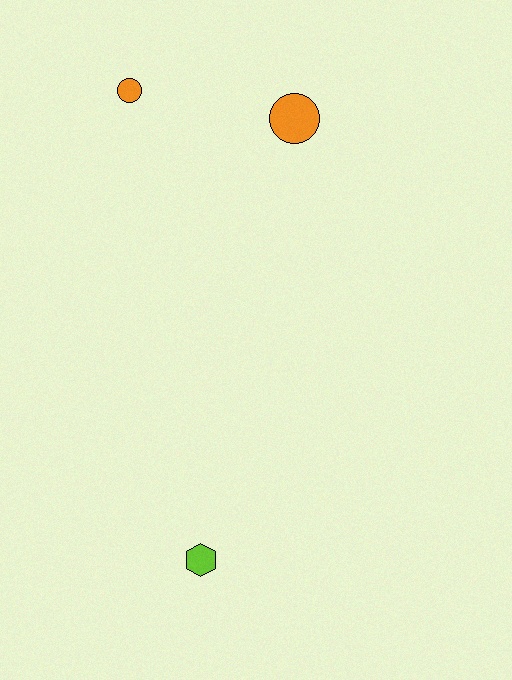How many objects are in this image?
There are 3 objects.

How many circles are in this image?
There are 2 circles.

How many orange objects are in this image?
There are 2 orange objects.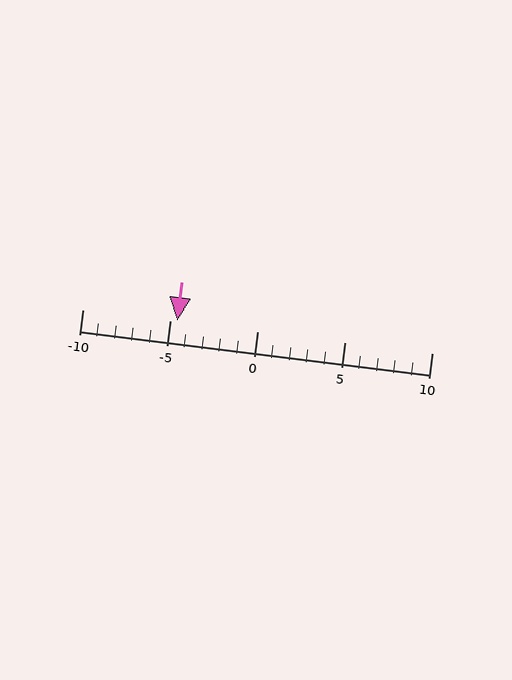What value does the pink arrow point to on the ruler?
The pink arrow points to approximately -5.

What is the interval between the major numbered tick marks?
The major tick marks are spaced 5 units apart.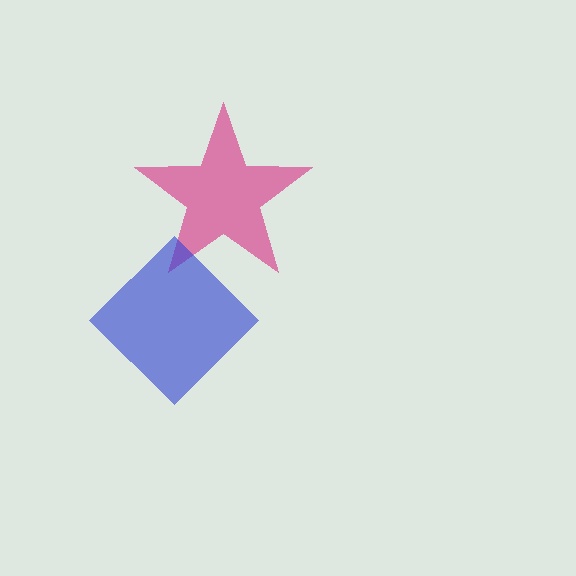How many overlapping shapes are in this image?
There are 2 overlapping shapes in the image.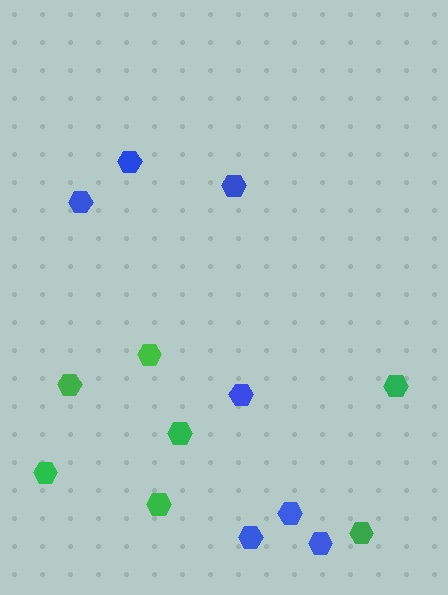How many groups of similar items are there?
There are 2 groups: one group of blue hexagons (7) and one group of green hexagons (7).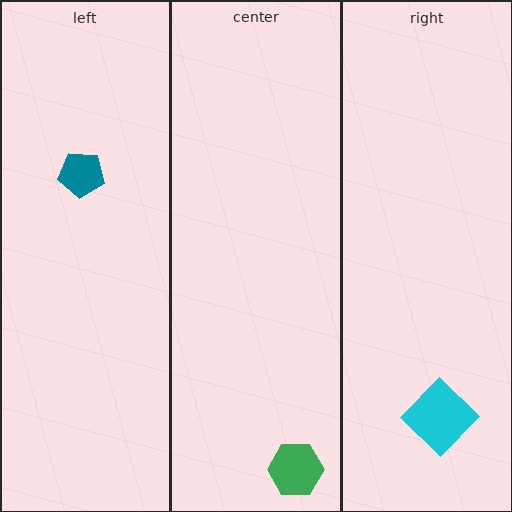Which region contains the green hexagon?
The center region.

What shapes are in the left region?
The teal pentagon.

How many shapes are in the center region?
1.